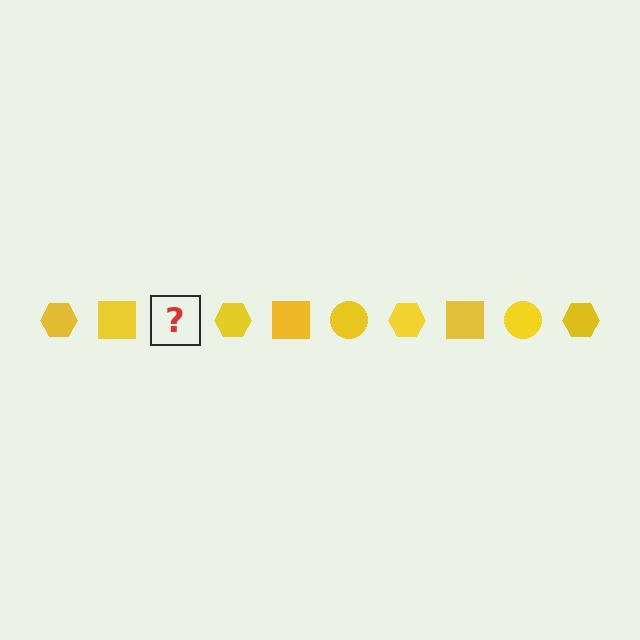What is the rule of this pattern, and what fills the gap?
The rule is that the pattern cycles through hexagon, square, circle shapes in yellow. The gap should be filled with a yellow circle.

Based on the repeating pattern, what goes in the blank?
The blank should be a yellow circle.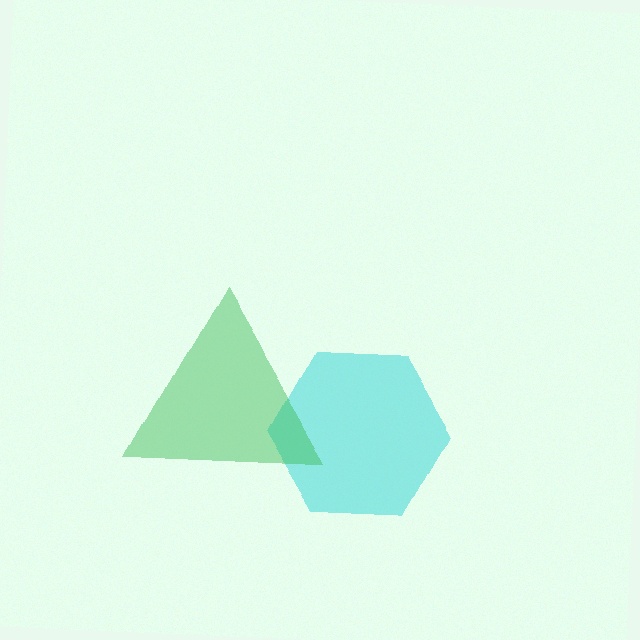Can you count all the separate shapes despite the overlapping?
Yes, there are 2 separate shapes.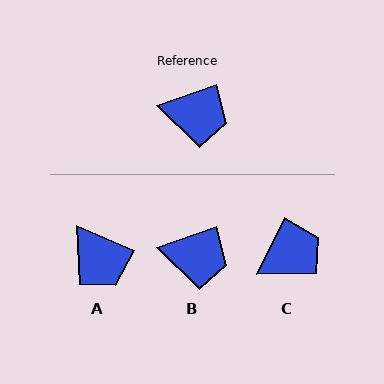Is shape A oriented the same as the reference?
No, it is off by about 43 degrees.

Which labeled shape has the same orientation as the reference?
B.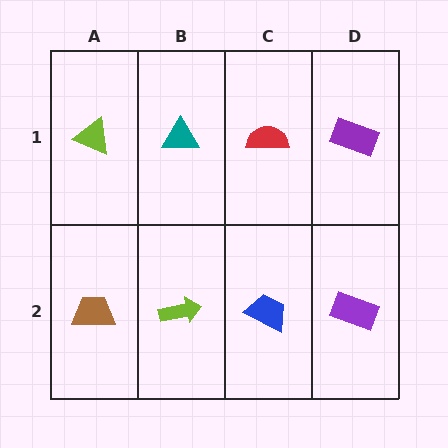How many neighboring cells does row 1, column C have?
3.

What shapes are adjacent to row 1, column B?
A lime arrow (row 2, column B), a lime triangle (row 1, column A), a red semicircle (row 1, column C).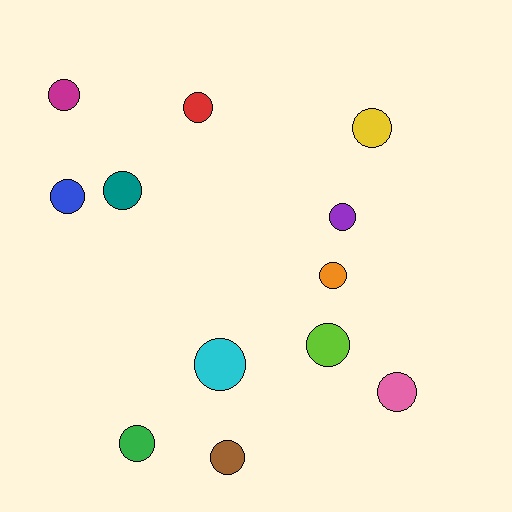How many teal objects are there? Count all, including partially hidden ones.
There is 1 teal object.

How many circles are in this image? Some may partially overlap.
There are 12 circles.